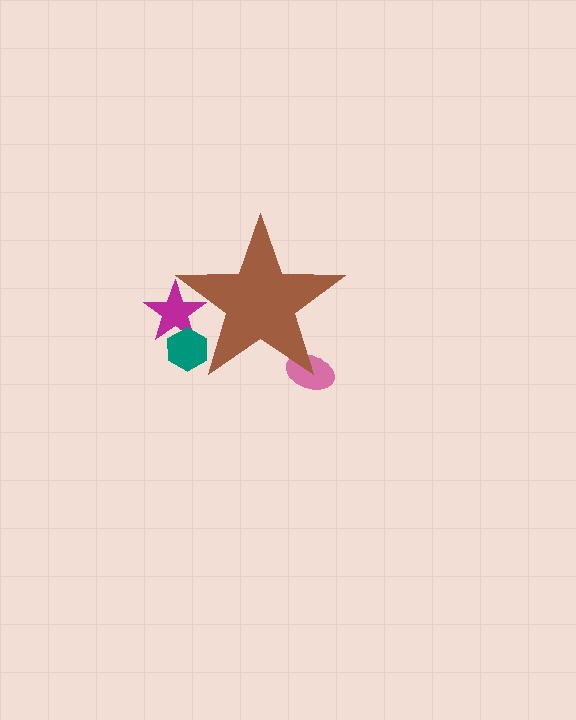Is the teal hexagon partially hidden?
Yes, the teal hexagon is partially hidden behind the brown star.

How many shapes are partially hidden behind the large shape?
3 shapes are partially hidden.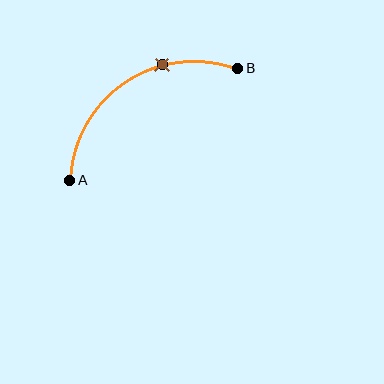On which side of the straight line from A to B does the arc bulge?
The arc bulges above the straight line connecting A and B.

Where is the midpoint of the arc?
The arc midpoint is the point on the curve farthest from the straight line joining A and B. It sits above that line.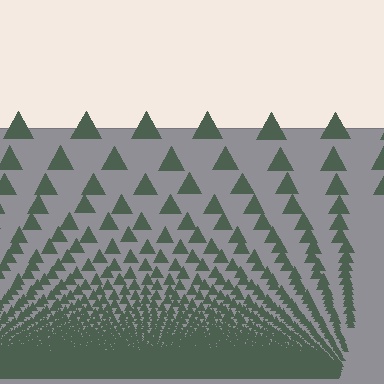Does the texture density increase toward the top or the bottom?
Density increases toward the bottom.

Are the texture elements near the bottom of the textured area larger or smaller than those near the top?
Smaller. The gradient is inverted — elements near the bottom are smaller and denser.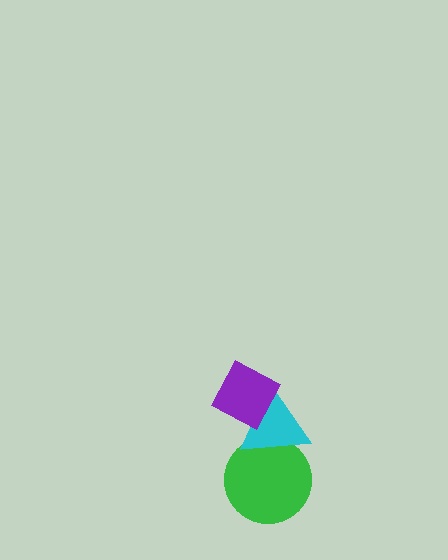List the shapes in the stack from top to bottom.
From top to bottom: the purple diamond, the cyan triangle, the green circle.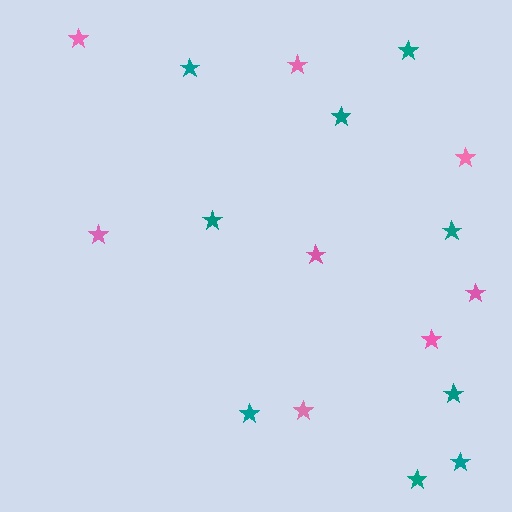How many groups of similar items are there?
There are 2 groups: one group of teal stars (9) and one group of pink stars (8).